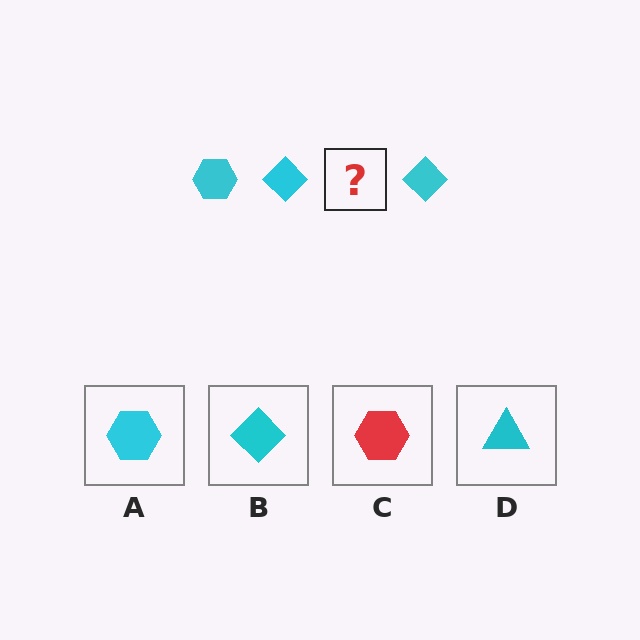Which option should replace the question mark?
Option A.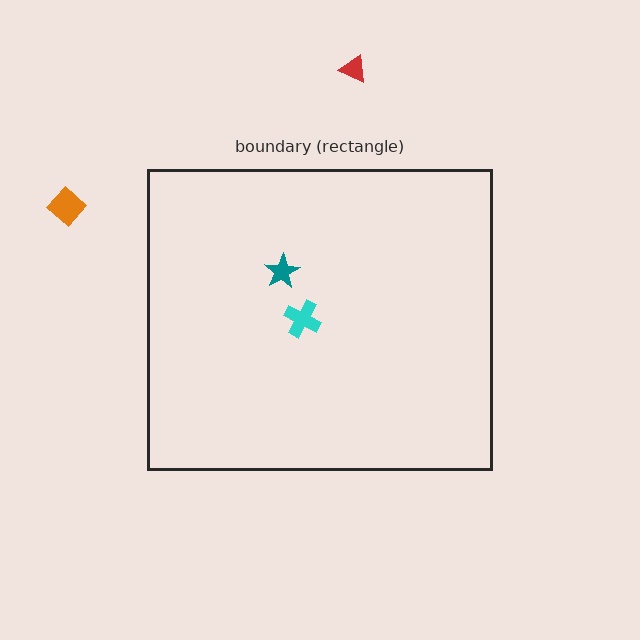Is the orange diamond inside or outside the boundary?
Outside.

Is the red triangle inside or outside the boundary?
Outside.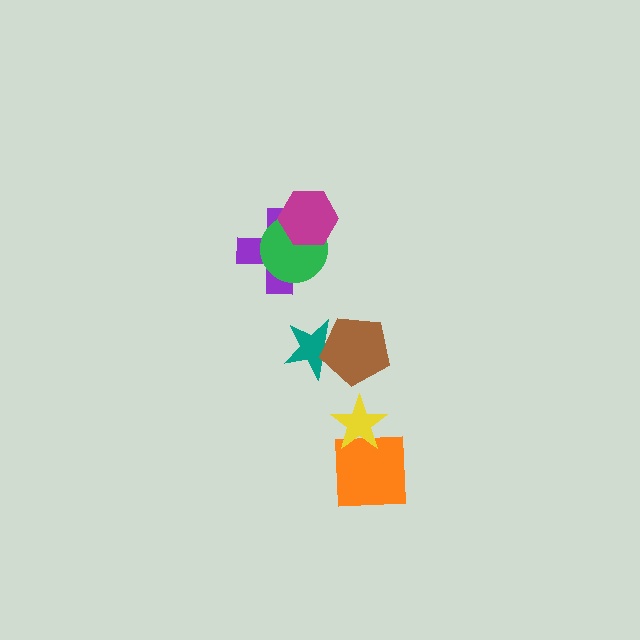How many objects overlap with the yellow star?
1 object overlaps with the yellow star.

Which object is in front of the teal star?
The brown pentagon is in front of the teal star.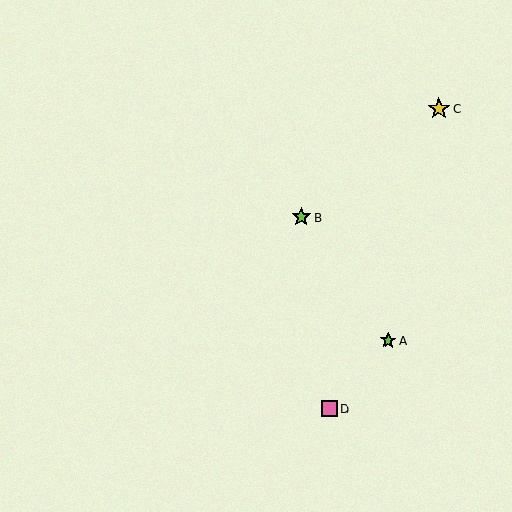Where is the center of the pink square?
The center of the pink square is at (329, 409).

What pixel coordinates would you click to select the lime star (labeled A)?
Click at (388, 340) to select the lime star A.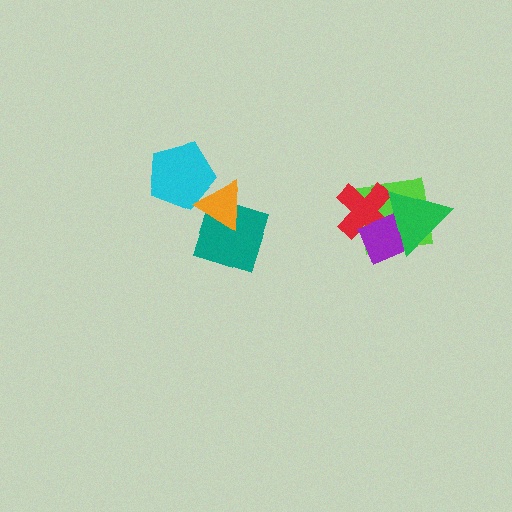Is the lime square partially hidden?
Yes, it is partially covered by another shape.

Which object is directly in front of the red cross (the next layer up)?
The purple diamond is directly in front of the red cross.